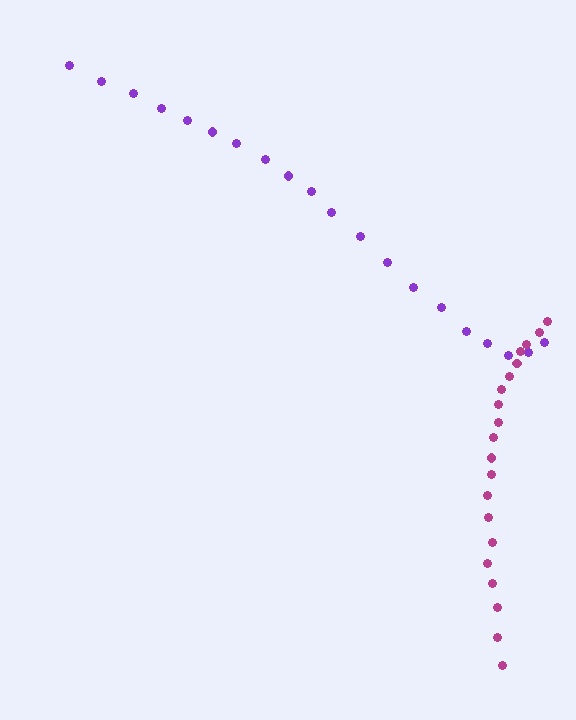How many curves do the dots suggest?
There are 2 distinct paths.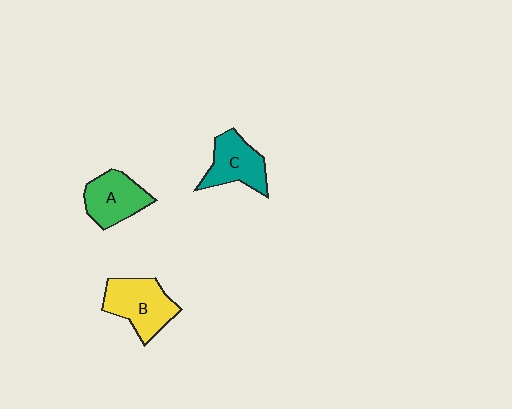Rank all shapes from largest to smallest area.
From largest to smallest: B (yellow), A (green), C (teal).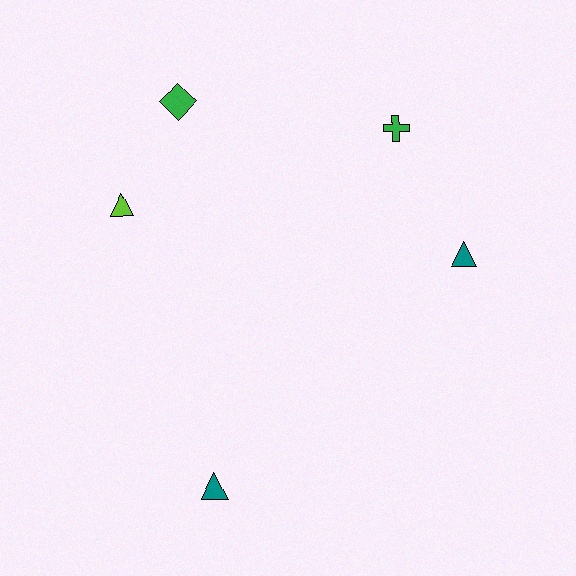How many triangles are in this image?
There are 3 triangles.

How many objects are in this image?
There are 5 objects.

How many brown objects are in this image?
There are no brown objects.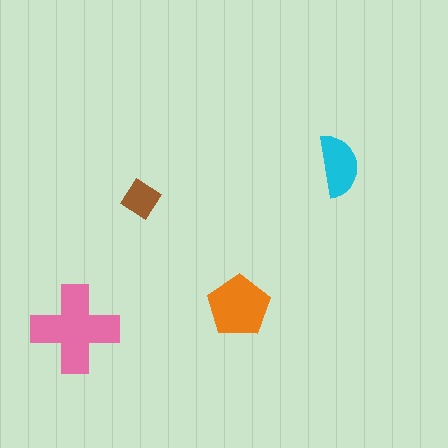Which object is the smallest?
The brown diamond.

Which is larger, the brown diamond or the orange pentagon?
The orange pentagon.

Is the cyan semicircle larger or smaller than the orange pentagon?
Smaller.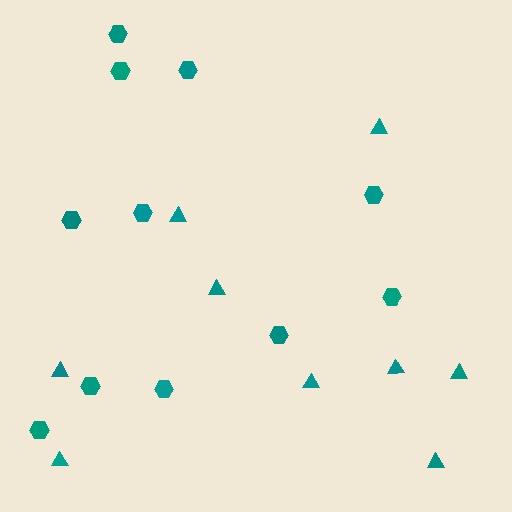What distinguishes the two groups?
There are 2 groups: one group of triangles (9) and one group of hexagons (11).